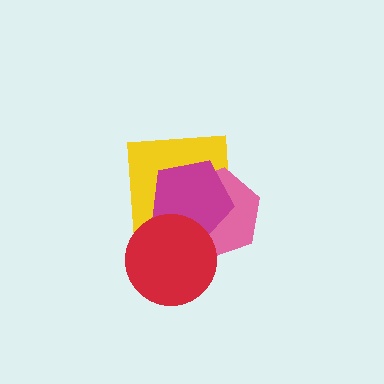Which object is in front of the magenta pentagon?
The red circle is in front of the magenta pentagon.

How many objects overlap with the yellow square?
3 objects overlap with the yellow square.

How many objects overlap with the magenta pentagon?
3 objects overlap with the magenta pentagon.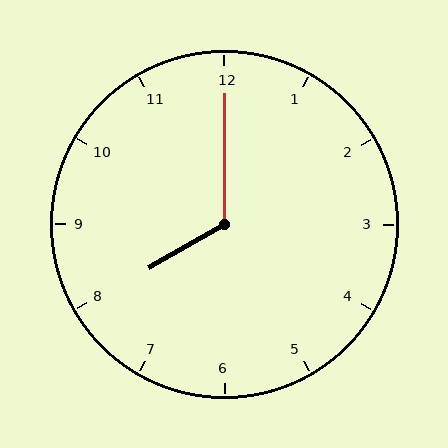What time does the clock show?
8:00.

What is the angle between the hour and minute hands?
Approximately 120 degrees.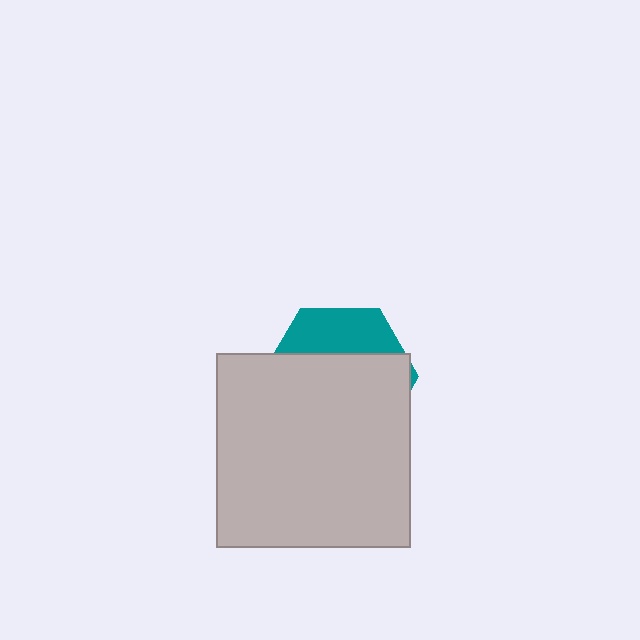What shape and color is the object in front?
The object in front is a light gray square.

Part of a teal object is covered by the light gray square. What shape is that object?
It is a hexagon.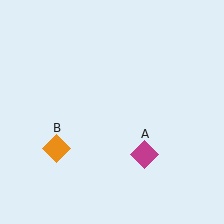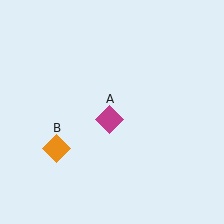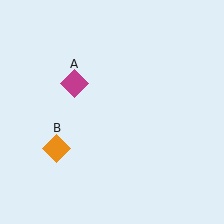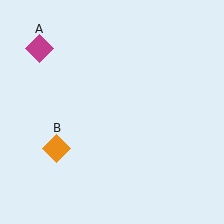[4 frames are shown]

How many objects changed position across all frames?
1 object changed position: magenta diamond (object A).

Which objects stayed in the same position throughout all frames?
Orange diamond (object B) remained stationary.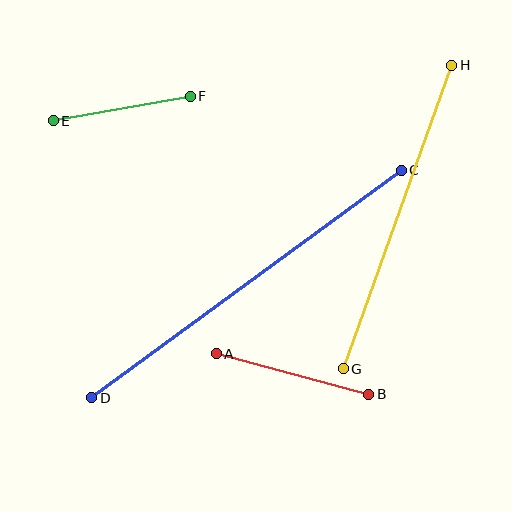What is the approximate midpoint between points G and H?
The midpoint is at approximately (398, 217) pixels.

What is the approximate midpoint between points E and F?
The midpoint is at approximately (122, 109) pixels.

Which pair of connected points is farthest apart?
Points C and D are farthest apart.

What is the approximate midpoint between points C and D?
The midpoint is at approximately (246, 284) pixels.